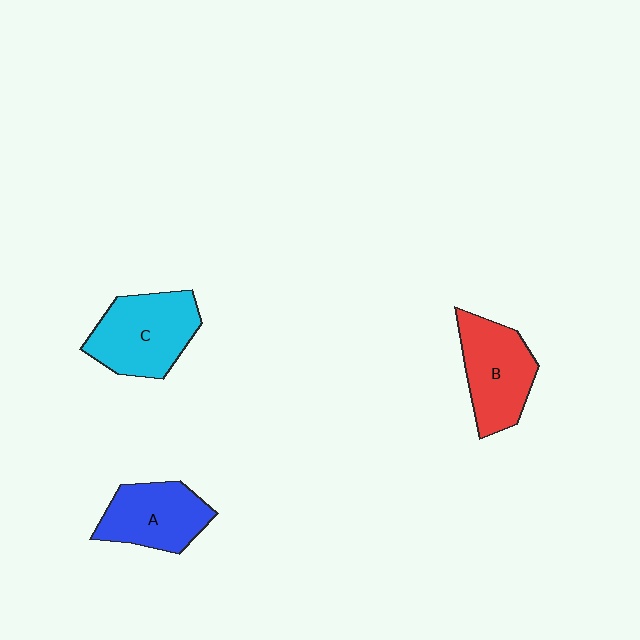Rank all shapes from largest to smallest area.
From largest to smallest: C (cyan), B (red), A (blue).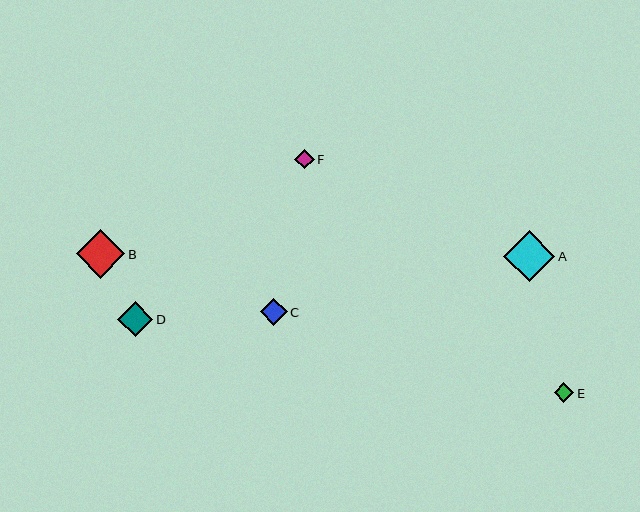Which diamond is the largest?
Diamond A is the largest with a size of approximately 51 pixels.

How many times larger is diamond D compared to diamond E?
Diamond D is approximately 1.8 times the size of diamond E.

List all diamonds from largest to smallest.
From largest to smallest: A, B, D, C, E, F.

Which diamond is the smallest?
Diamond F is the smallest with a size of approximately 19 pixels.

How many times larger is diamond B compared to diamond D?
Diamond B is approximately 1.4 times the size of diamond D.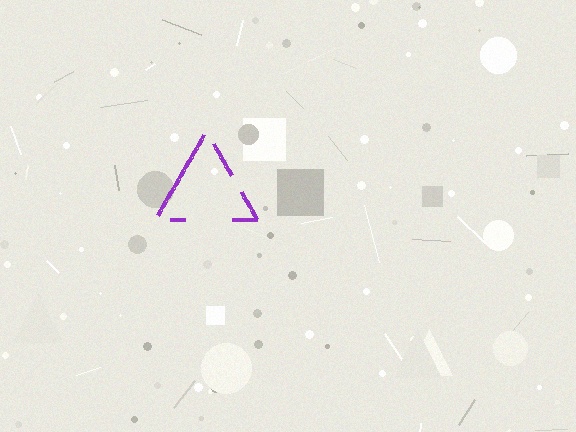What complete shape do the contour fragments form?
The contour fragments form a triangle.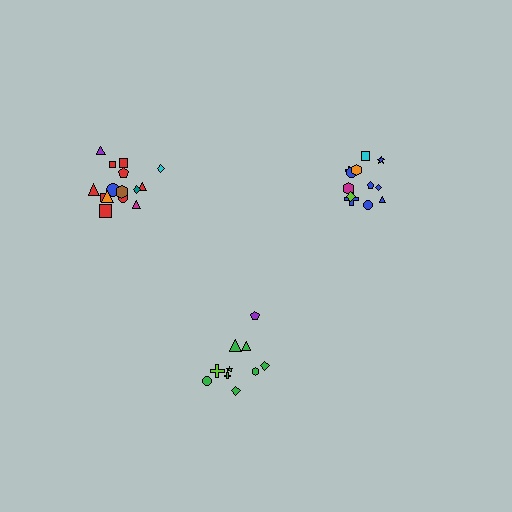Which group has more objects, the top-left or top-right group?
The top-left group.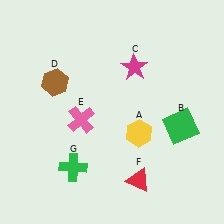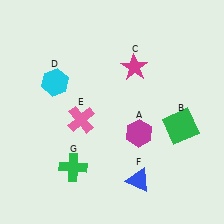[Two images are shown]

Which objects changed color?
A changed from yellow to magenta. D changed from brown to cyan. F changed from red to blue.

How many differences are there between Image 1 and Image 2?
There are 3 differences between the two images.